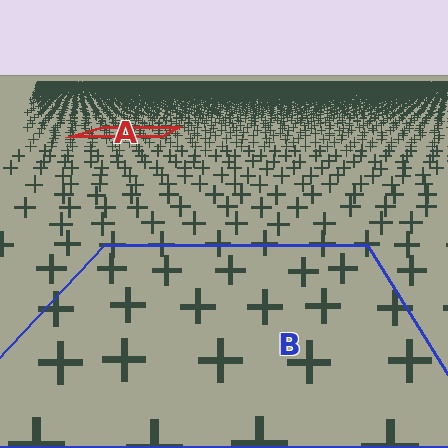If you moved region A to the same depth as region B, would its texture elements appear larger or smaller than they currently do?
They would appear larger. At a closer depth, the same texture elements are projected at a bigger on-screen size.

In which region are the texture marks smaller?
The texture marks are smaller in region A, because it is farther away.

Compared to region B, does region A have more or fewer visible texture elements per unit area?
Region A has more texture elements per unit area — they are packed more densely because it is farther away.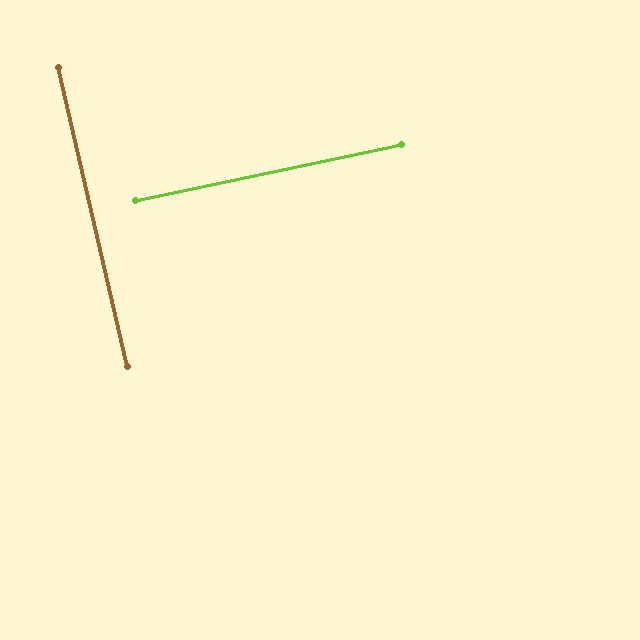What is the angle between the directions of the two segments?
Approximately 89 degrees.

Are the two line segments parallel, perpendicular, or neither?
Perpendicular — they meet at approximately 89°.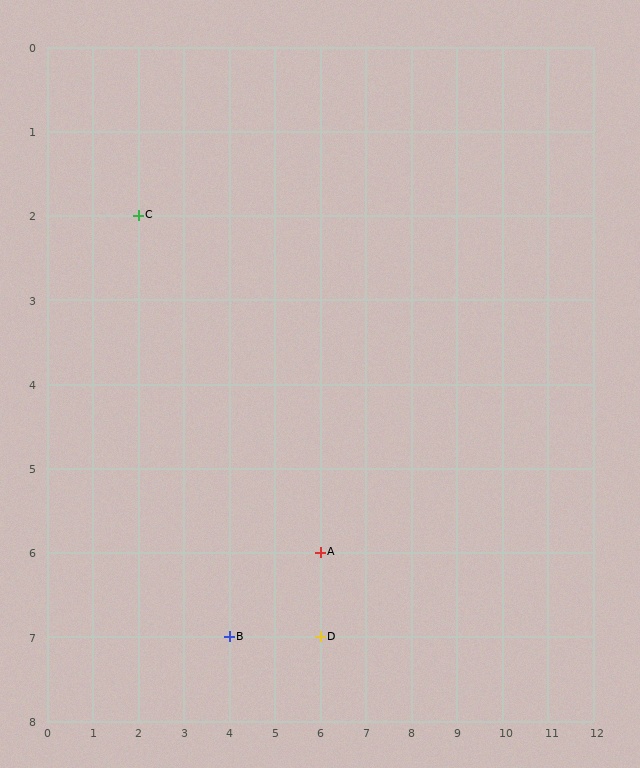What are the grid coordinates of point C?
Point C is at grid coordinates (2, 2).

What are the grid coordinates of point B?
Point B is at grid coordinates (4, 7).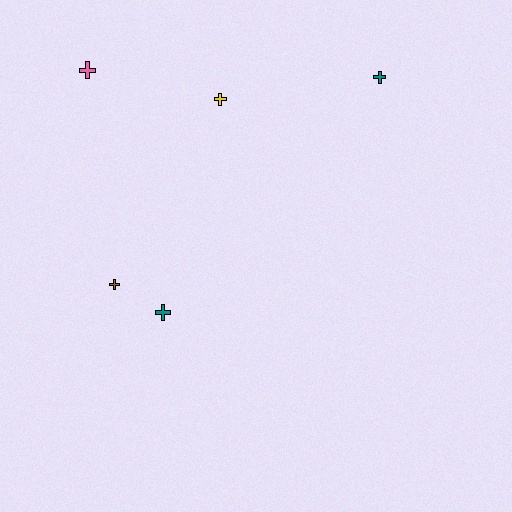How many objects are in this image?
There are 5 objects.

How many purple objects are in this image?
There are no purple objects.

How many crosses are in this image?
There are 5 crosses.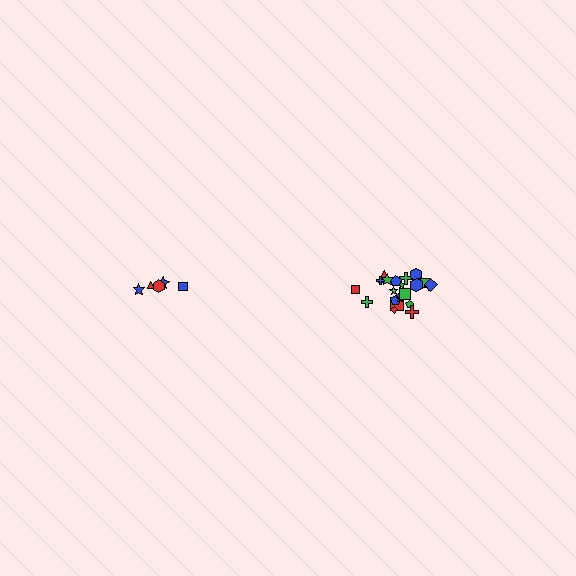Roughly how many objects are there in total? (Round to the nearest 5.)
Roughly 30 objects in total.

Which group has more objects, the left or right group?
The right group.